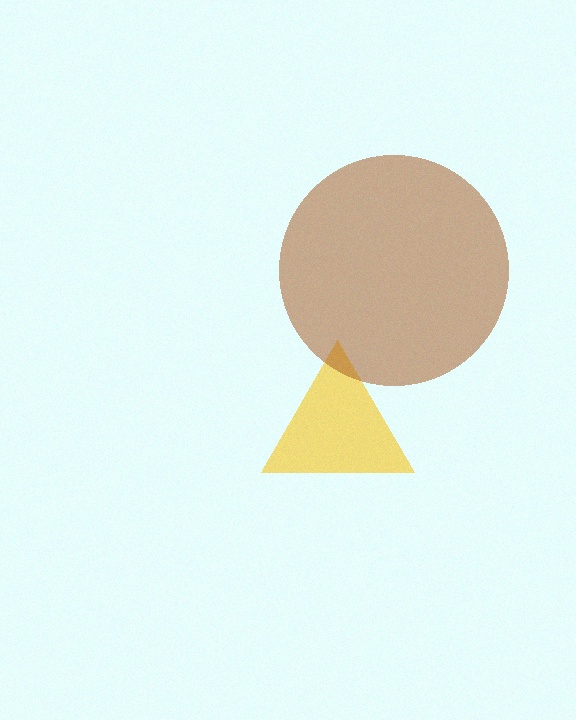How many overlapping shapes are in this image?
There are 2 overlapping shapes in the image.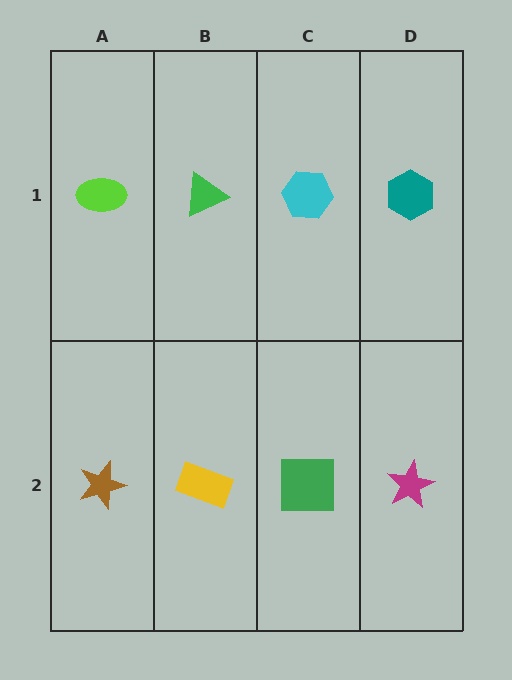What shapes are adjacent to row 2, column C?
A cyan hexagon (row 1, column C), a yellow rectangle (row 2, column B), a magenta star (row 2, column D).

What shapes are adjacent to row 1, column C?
A green square (row 2, column C), a green triangle (row 1, column B), a teal hexagon (row 1, column D).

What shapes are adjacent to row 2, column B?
A green triangle (row 1, column B), a brown star (row 2, column A), a green square (row 2, column C).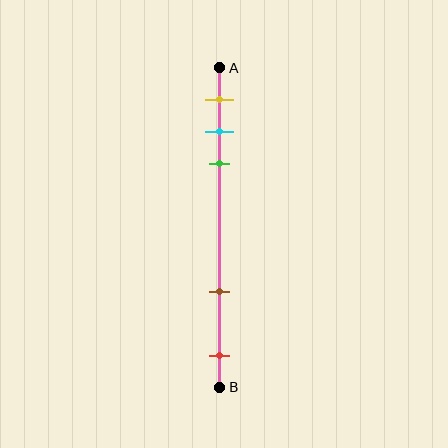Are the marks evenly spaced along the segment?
No, the marks are not evenly spaced.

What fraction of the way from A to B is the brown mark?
The brown mark is approximately 70% (0.7) of the way from A to B.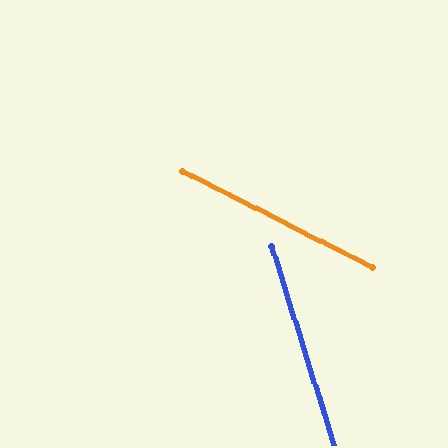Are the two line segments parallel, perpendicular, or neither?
Neither parallel nor perpendicular — they differ by about 46°.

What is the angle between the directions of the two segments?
Approximately 46 degrees.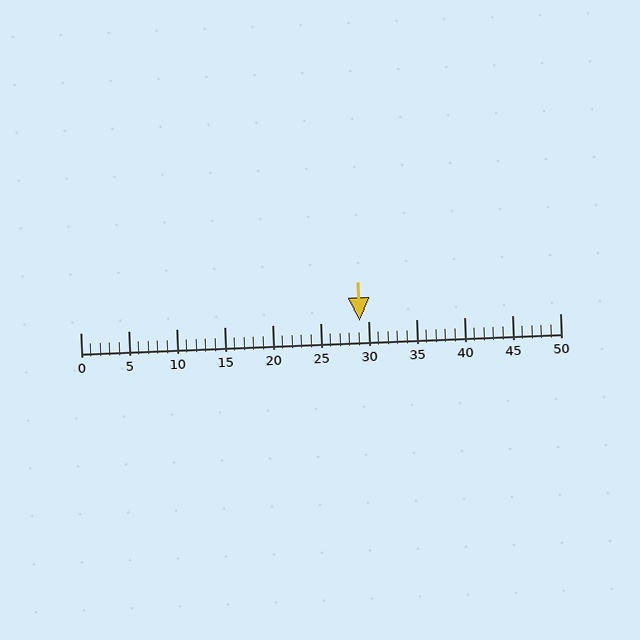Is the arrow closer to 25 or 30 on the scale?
The arrow is closer to 30.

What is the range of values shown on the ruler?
The ruler shows values from 0 to 50.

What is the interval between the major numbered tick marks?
The major tick marks are spaced 5 units apart.